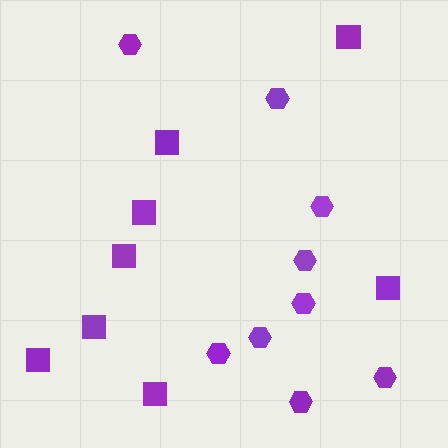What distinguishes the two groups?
There are 2 groups: one group of squares (8) and one group of hexagons (9).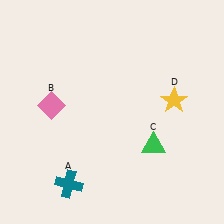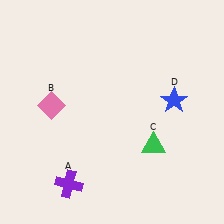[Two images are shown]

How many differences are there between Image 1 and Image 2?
There are 2 differences between the two images.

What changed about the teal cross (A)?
In Image 1, A is teal. In Image 2, it changed to purple.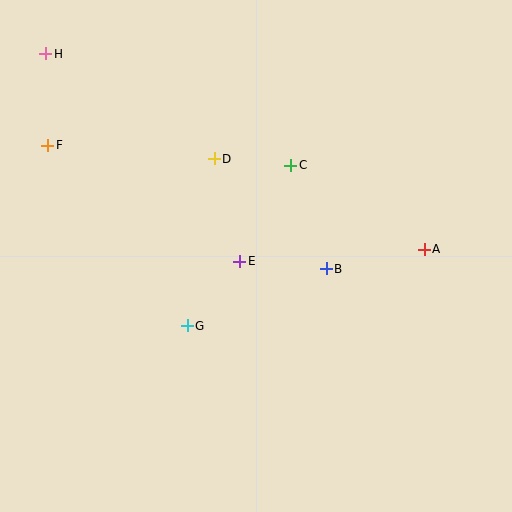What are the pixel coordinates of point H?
Point H is at (46, 54).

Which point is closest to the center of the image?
Point E at (240, 261) is closest to the center.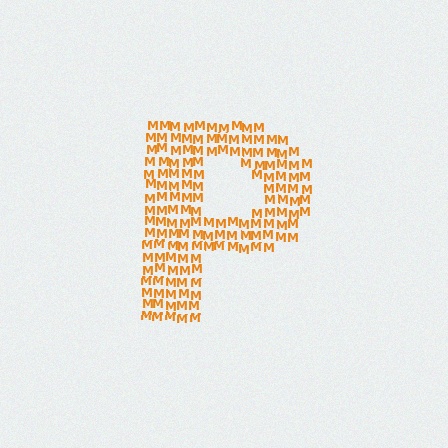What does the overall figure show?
The overall figure shows the letter P.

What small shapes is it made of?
It is made of small letter M's.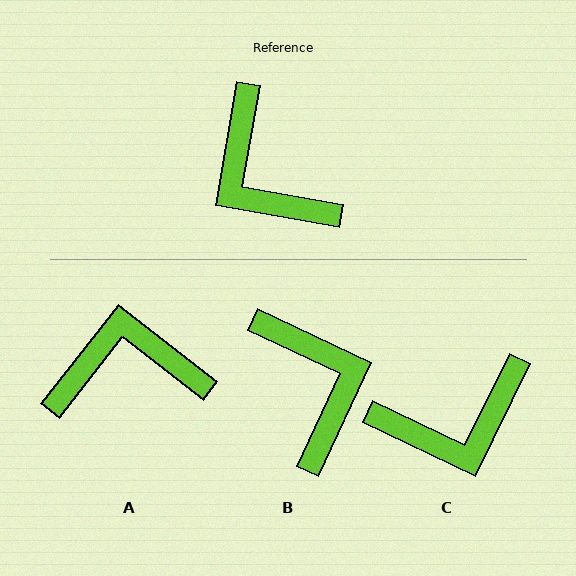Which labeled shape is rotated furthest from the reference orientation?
B, about 165 degrees away.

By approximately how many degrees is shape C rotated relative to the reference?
Approximately 74 degrees counter-clockwise.